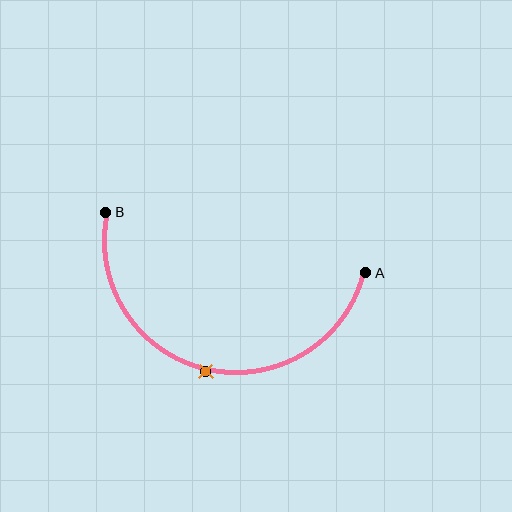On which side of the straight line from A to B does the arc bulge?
The arc bulges below the straight line connecting A and B.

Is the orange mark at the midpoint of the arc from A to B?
Yes. The orange mark lies on the arc at equal arc-length from both A and B — it is the arc midpoint.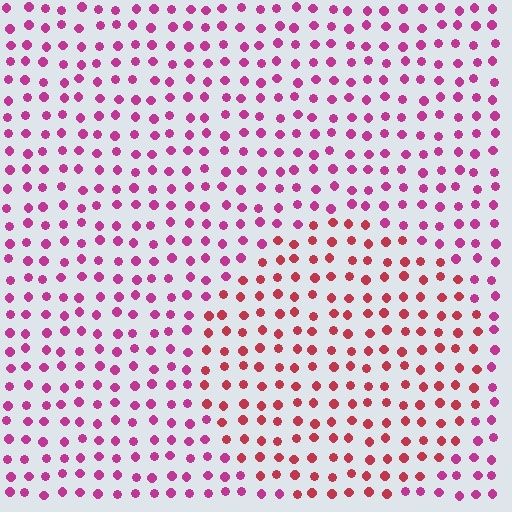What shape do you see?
I see a circle.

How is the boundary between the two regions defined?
The boundary is defined purely by a slight shift in hue (about 32 degrees). Spacing, size, and orientation are identical on both sides.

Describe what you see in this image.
The image is filled with small magenta elements in a uniform arrangement. A circle-shaped region is visible where the elements are tinted to a slightly different hue, forming a subtle color boundary.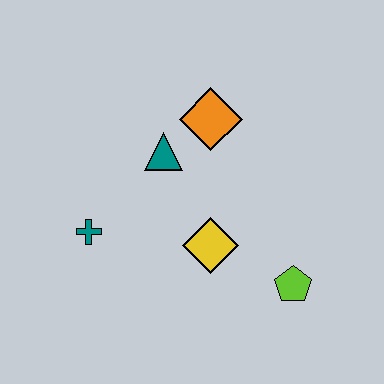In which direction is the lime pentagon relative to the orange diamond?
The lime pentagon is below the orange diamond.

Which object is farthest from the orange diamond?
The lime pentagon is farthest from the orange diamond.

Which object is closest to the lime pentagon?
The yellow diamond is closest to the lime pentagon.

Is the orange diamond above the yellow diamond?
Yes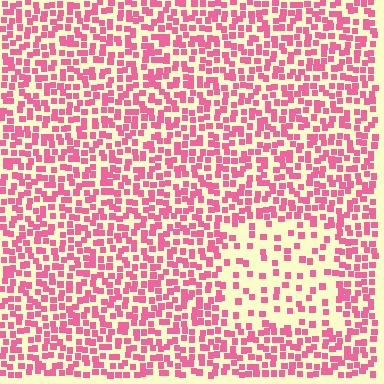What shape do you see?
I see a rectangle.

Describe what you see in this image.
The image contains small pink elements arranged at two different densities. A rectangle-shaped region is visible where the elements are less densely packed than the surrounding area.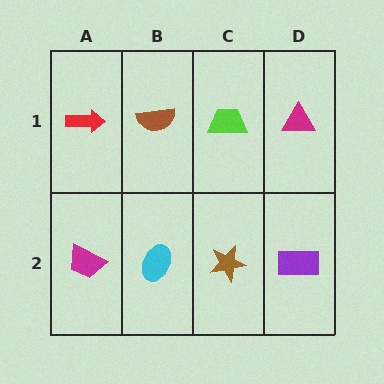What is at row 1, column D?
A magenta triangle.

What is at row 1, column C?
A lime trapezoid.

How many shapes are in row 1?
4 shapes.